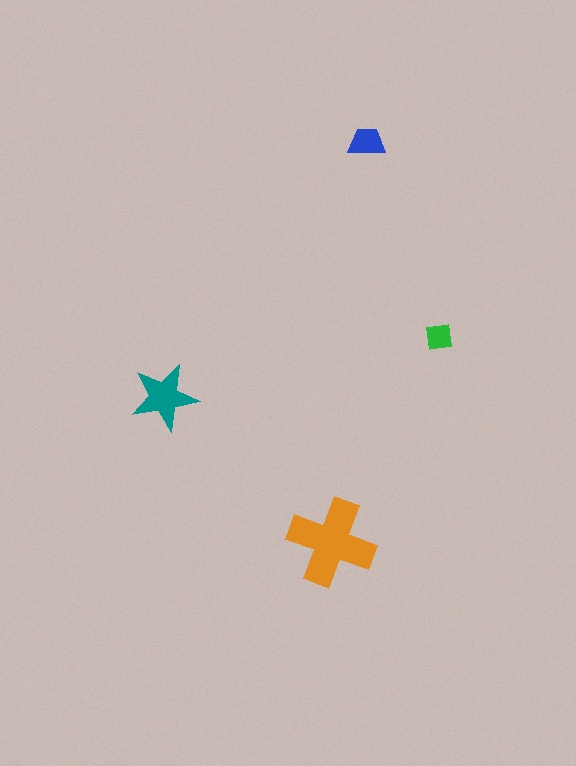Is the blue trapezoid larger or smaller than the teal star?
Smaller.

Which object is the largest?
The orange cross.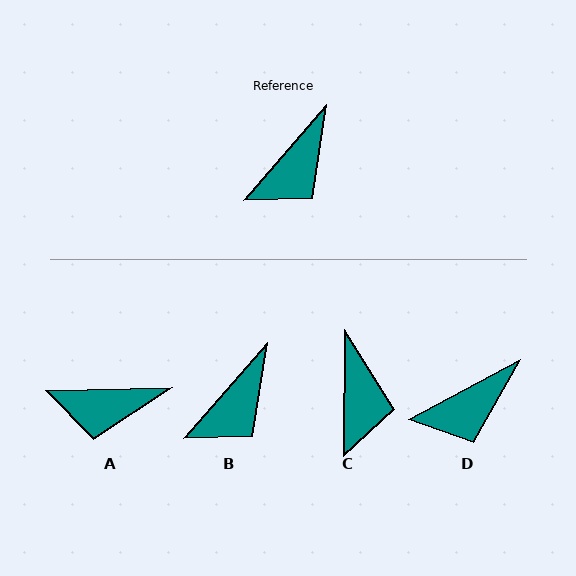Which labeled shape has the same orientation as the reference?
B.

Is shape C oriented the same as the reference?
No, it is off by about 41 degrees.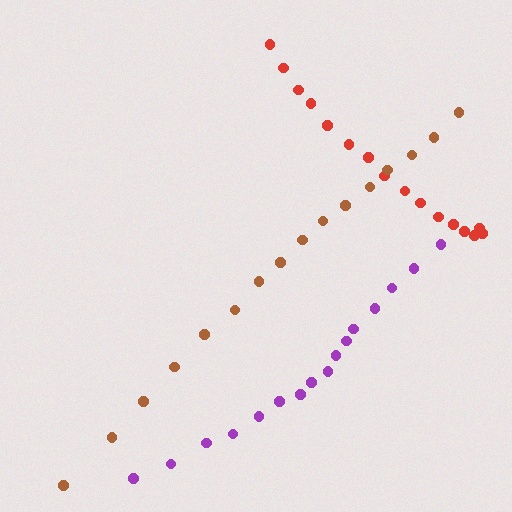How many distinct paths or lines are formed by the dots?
There are 3 distinct paths.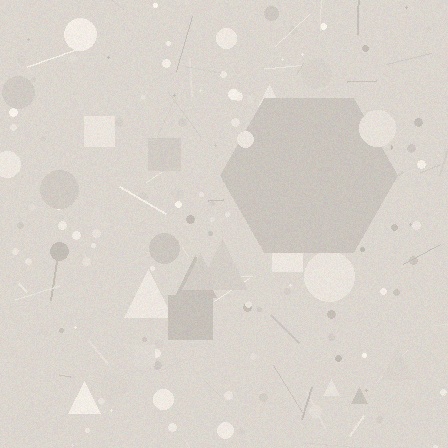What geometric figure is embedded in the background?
A hexagon is embedded in the background.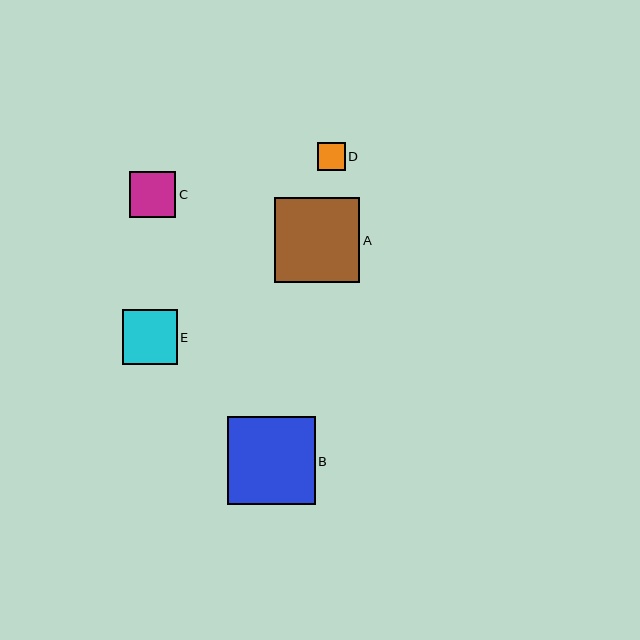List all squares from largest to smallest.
From largest to smallest: B, A, E, C, D.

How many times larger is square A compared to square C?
Square A is approximately 1.9 times the size of square C.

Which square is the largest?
Square B is the largest with a size of approximately 88 pixels.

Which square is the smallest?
Square D is the smallest with a size of approximately 28 pixels.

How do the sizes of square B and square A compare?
Square B and square A are approximately the same size.